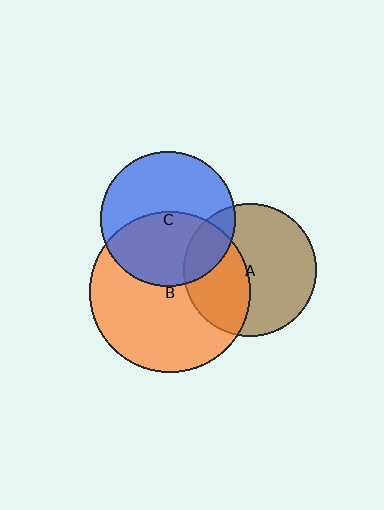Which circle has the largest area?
Circle B (orange).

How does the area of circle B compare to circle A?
Approximately 1.5 times.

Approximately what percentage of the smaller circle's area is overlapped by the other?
Approximately 40%.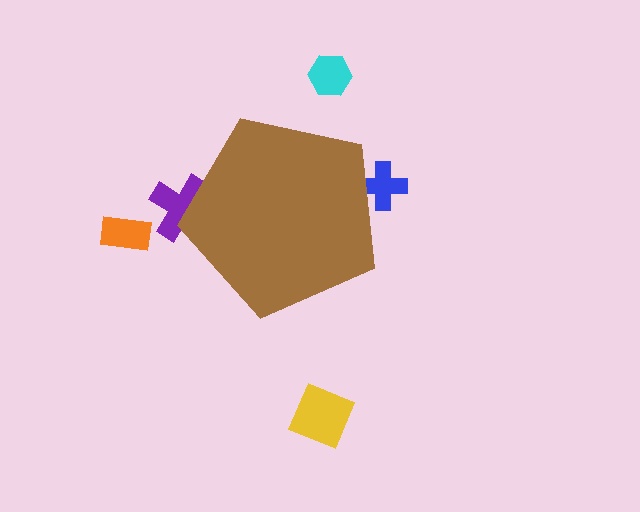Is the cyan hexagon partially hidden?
No, the cyan hexagon is fully visible.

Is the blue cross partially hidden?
Yes, the blue cross is partially hidden behind the brown pentagon.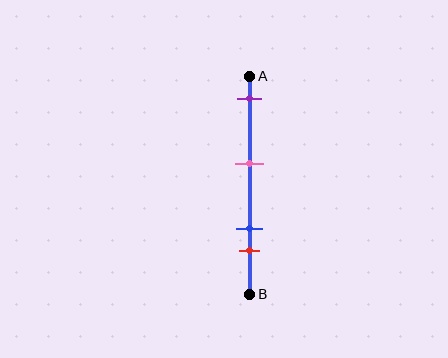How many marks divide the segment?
There are 4 marks dividing the segment.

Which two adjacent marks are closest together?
The blue and red marks are the closest adjacent pair.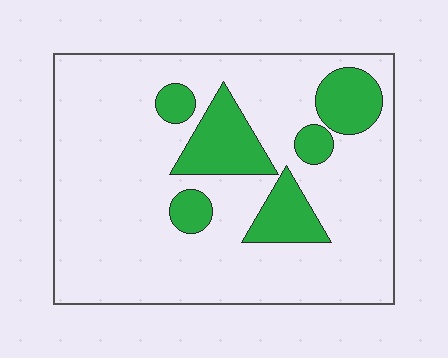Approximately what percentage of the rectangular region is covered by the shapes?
Approximately 20%.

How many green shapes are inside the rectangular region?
6.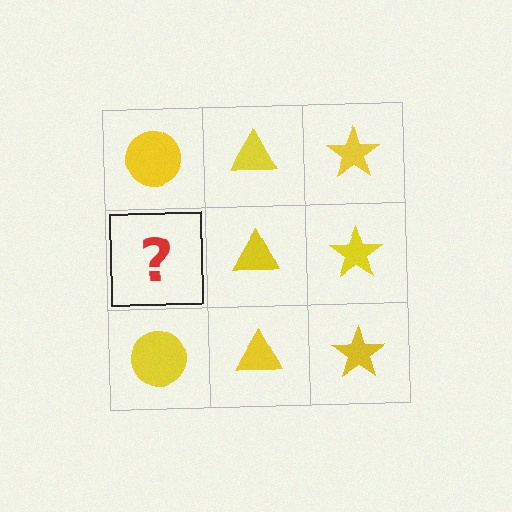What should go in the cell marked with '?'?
The missing cell should contain a yellow circle.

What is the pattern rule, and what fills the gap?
The rule is that each column has a consistent shape. The gap should be filled with a yellow circle.